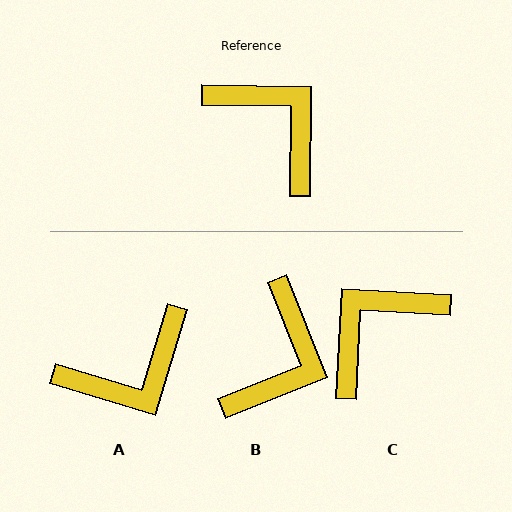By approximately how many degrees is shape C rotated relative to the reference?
Approximately 88 degrees counter-clockwise.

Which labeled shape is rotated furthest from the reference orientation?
A, about 106 degrees away.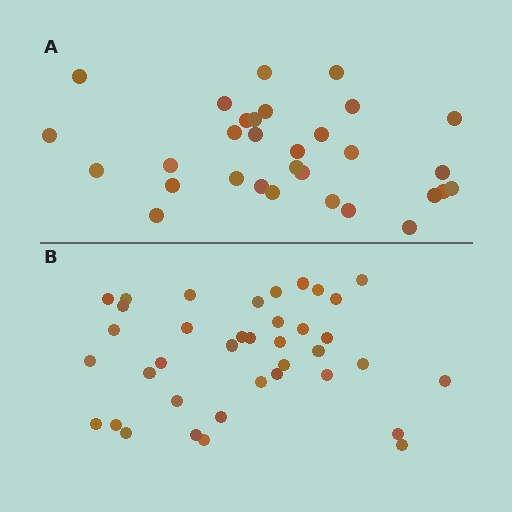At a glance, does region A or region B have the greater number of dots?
Region B (the bottom region) has more dots.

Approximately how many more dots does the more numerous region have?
Region B has roughly 8 or so more dots than region A.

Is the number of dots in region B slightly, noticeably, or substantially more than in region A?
Region B has only slightly more — the two regions are fairly close. The ratio is roughly 1.2 to 1.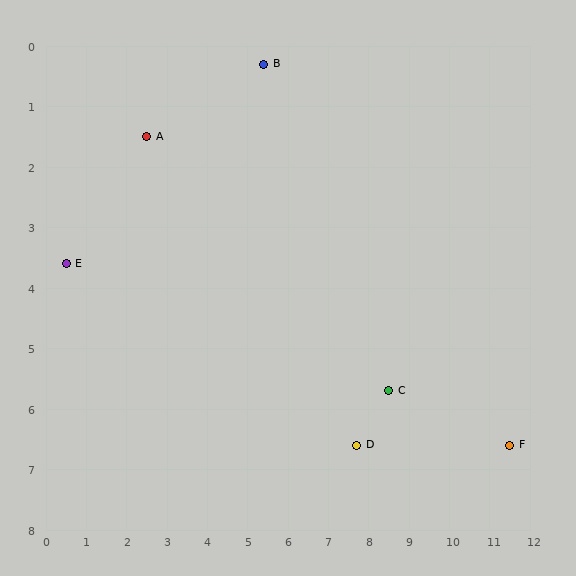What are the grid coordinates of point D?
Point D is at approximately (7.7, 6.6).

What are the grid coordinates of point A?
Point A is at approximately (2.5, 1.5).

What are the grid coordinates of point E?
Point E is at approximately (0.5, 3.6).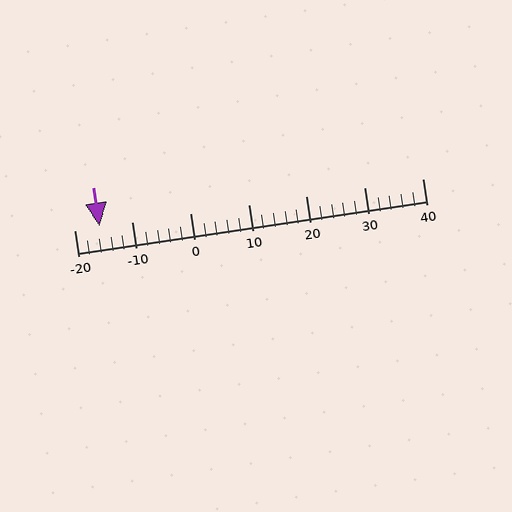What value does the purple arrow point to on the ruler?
The purple arrow points to approximately -16.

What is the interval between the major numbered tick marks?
The major tick marks are spaced 10 units apart.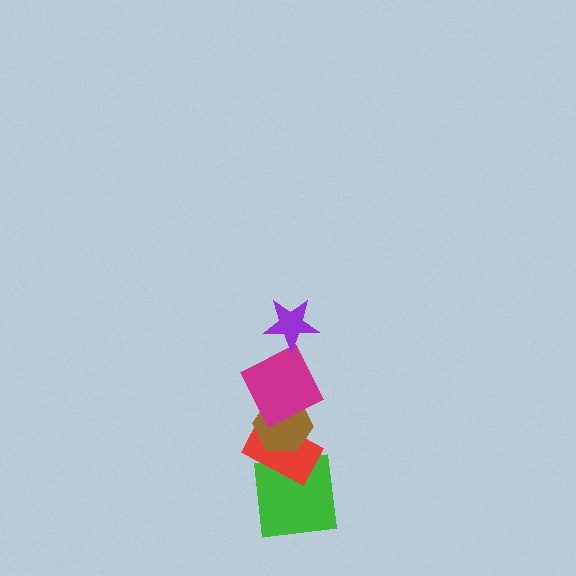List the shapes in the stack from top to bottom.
From top to bottom: the purple star, the magenta square, the brown hexagon, the red rectangle, the green square.